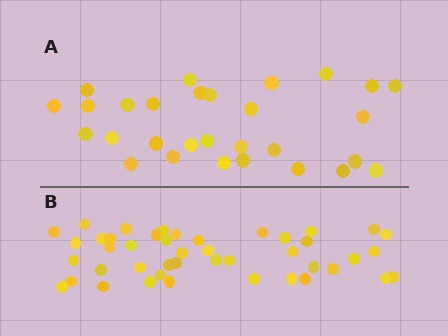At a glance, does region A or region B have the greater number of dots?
Region B (the bottom region) has more dots.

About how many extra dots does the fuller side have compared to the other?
Region B has approximately 15 more dots than region A.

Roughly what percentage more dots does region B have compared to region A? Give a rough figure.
About 50% more.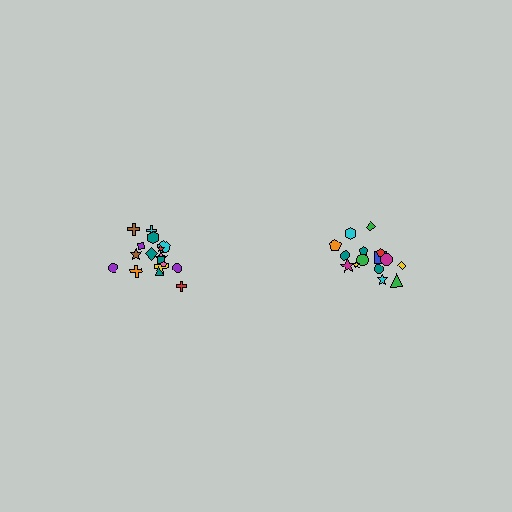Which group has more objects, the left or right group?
The left group.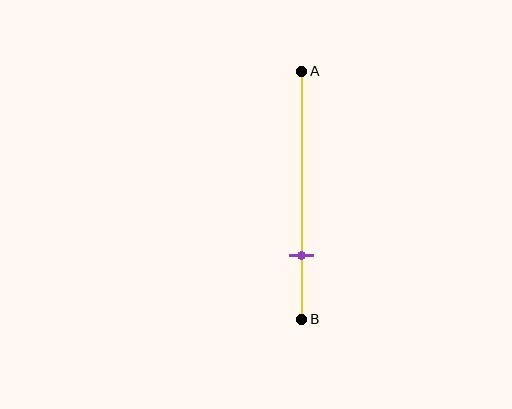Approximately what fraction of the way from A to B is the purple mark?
The purple mark is approximately 75% of the way from A to B.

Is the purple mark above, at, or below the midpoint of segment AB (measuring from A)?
The purple mark is below the midpoint of segment AB.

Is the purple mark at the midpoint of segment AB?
No, the mark is at about 75% from A, not at the 50% midpoint.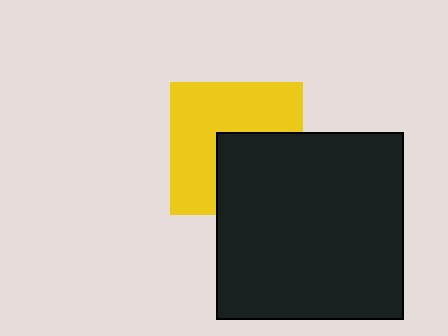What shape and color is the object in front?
The object in front is a black square.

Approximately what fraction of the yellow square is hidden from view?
Roughly 41% of the yellow square is hidden behind the black square.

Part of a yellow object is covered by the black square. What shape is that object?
It is a square.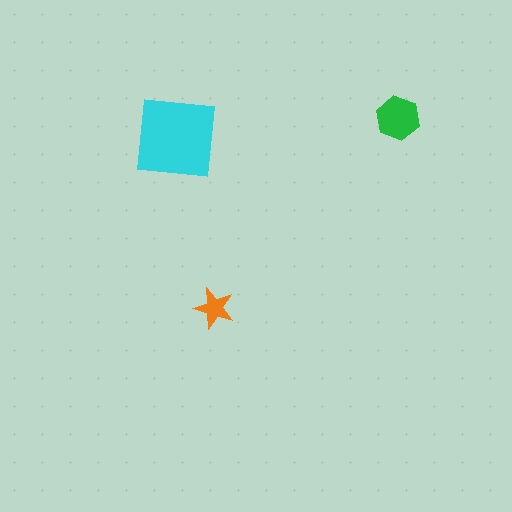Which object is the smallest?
The orange star.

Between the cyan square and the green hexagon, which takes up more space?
The cyan square.